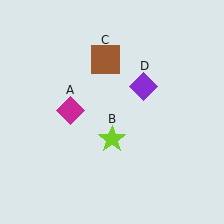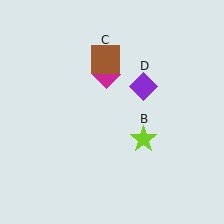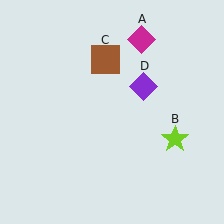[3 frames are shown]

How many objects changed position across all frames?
2 objects changed position: magenta diamond (object A), lime star (object B).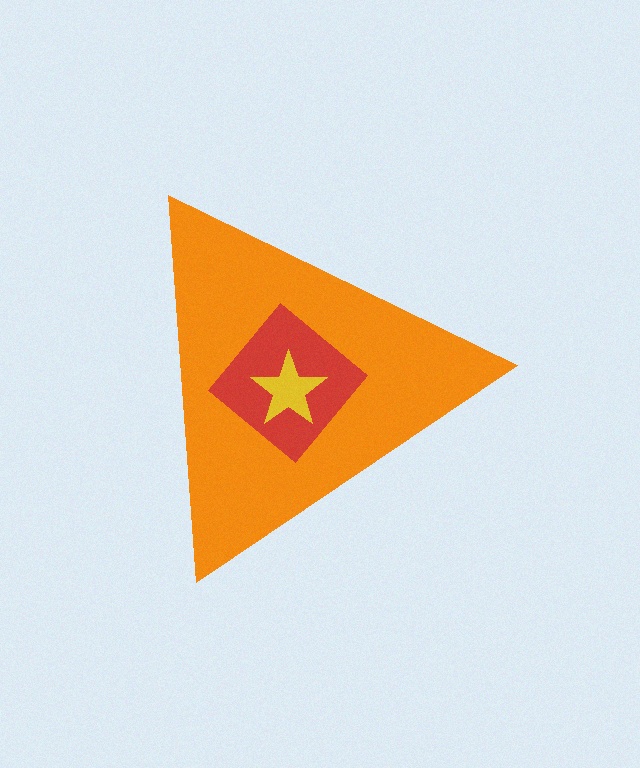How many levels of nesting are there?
3.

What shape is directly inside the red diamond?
The yellow star.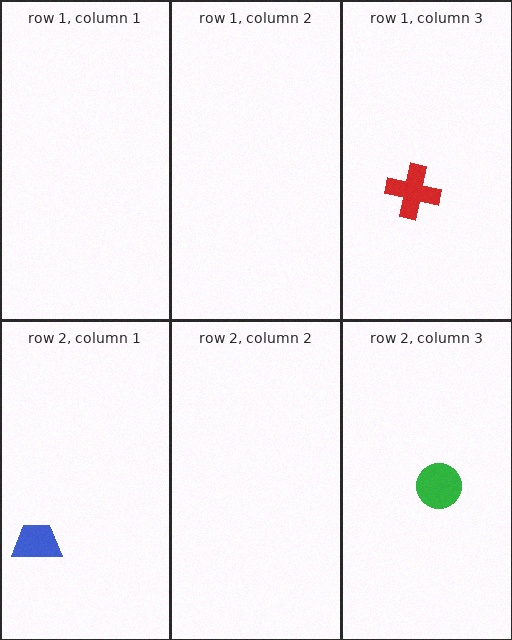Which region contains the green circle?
The row 2, column 3 region.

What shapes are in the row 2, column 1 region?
The blue trapezoid.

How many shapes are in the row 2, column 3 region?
1.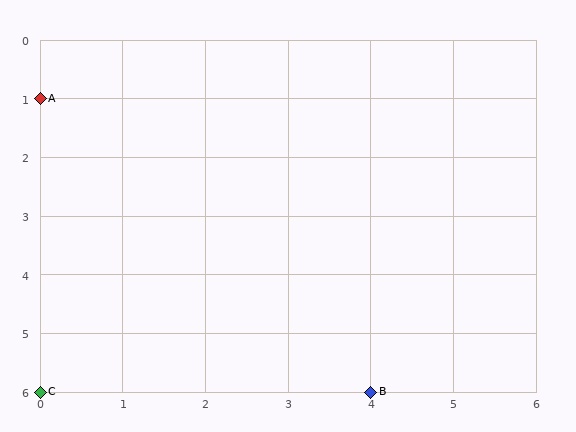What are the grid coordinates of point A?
Point A is at grid coordinates (0, 1).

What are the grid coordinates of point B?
Point B is at grid coordinates (4, 6).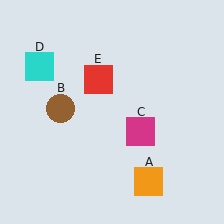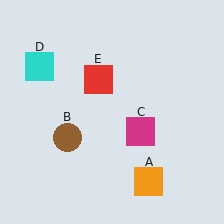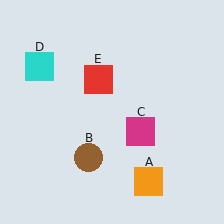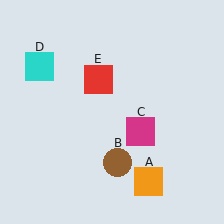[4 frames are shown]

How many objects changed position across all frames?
1 object changed position: brown circle (object B).